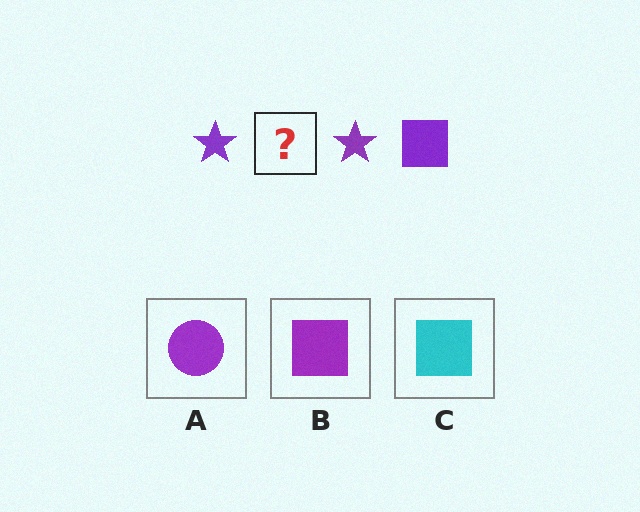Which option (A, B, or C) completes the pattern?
B.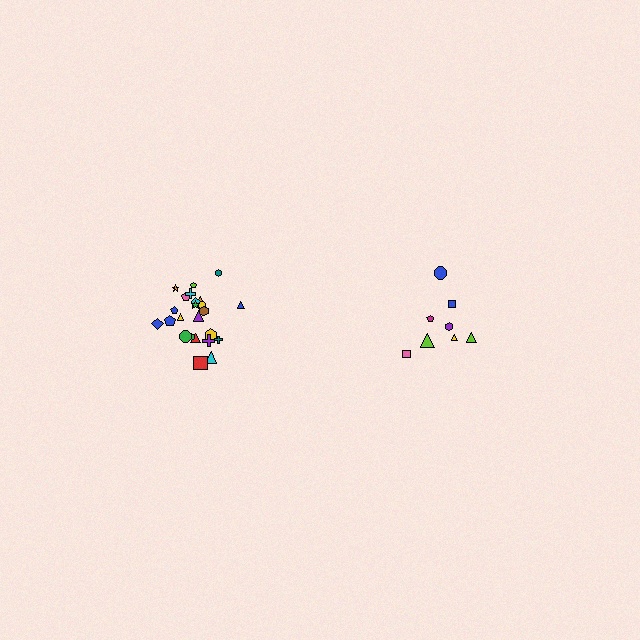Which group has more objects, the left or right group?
The left group.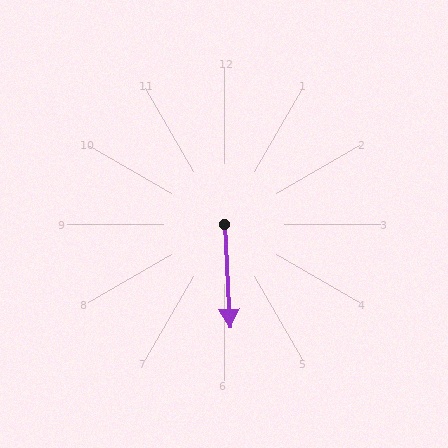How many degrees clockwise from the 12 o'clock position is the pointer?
Approximately 177 degrees.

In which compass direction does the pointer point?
South.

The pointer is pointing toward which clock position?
Roughly 6 o'clock.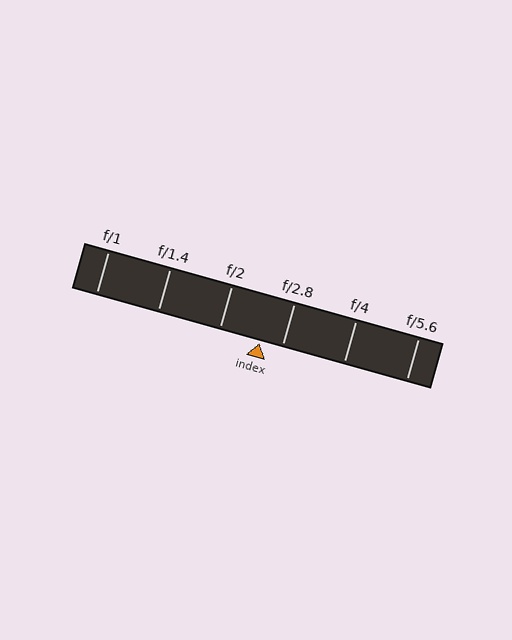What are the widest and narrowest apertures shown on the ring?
The widest aperture shown is f/1 and the narrowest is f/5.6.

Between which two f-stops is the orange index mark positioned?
The index mark is between f/2 and f/2.8.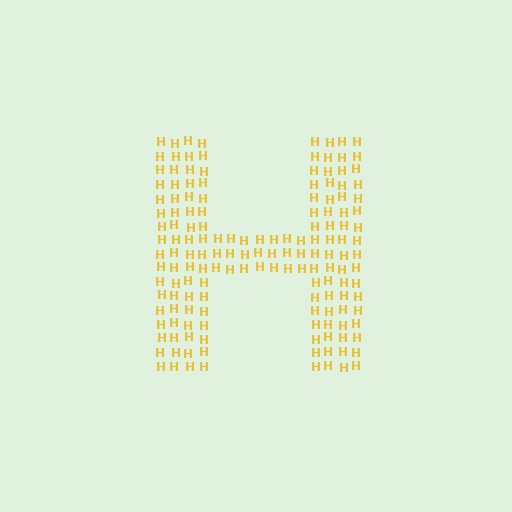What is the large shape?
The large shape is the letter H.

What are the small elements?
The small elements are letter H's.